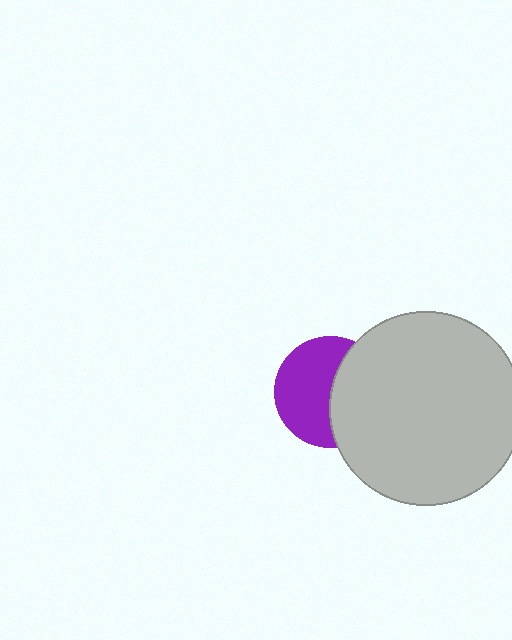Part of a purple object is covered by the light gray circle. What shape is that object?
It is a circle.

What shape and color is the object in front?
The object in front is a light gray circle.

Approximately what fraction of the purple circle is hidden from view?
Roughly 44% of the purple circle is hidden behind the light gray circle.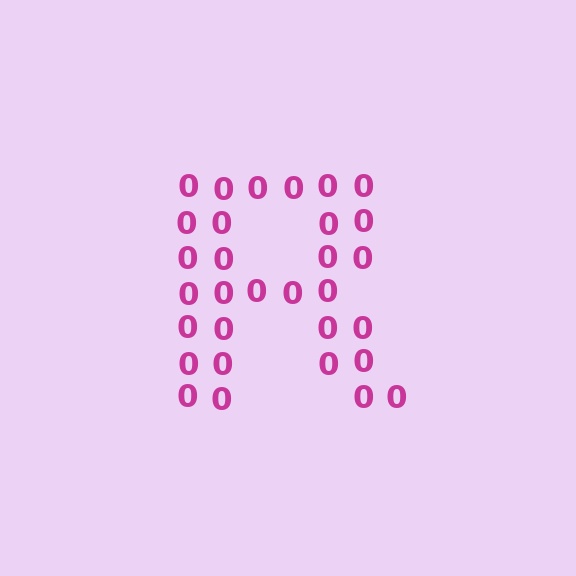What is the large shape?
The large shape is the letter R.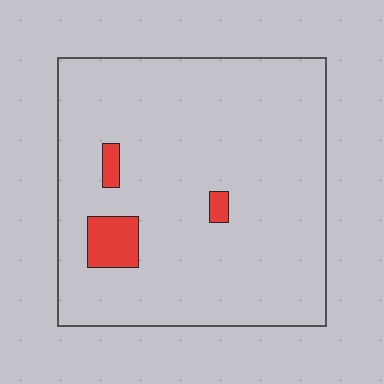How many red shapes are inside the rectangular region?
3.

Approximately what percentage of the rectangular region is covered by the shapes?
Approximately 5%.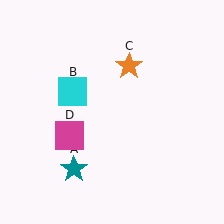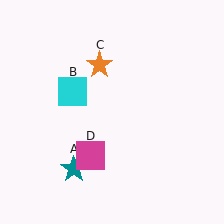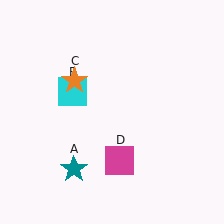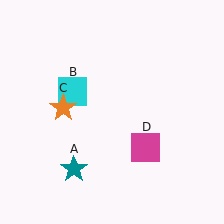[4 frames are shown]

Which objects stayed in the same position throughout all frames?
Teal star (object A) and cyan square (object B) remained stationary.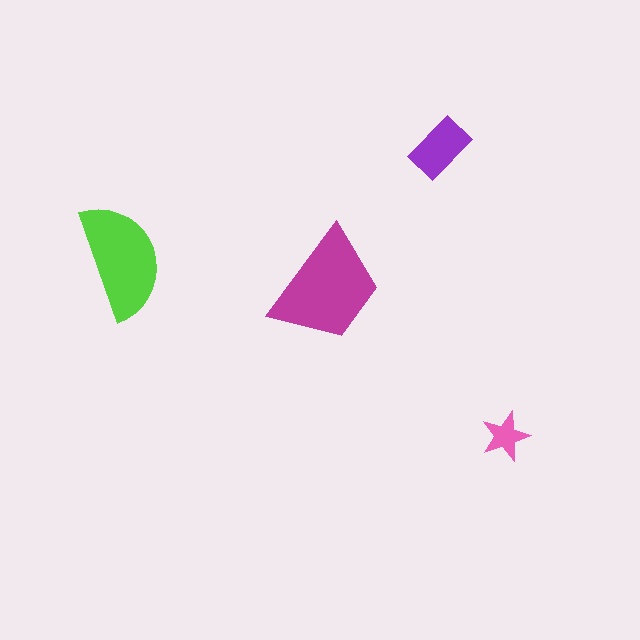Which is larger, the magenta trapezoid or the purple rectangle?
The magenta trapezoid.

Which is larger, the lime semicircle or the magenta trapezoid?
The magenta trapezoid.